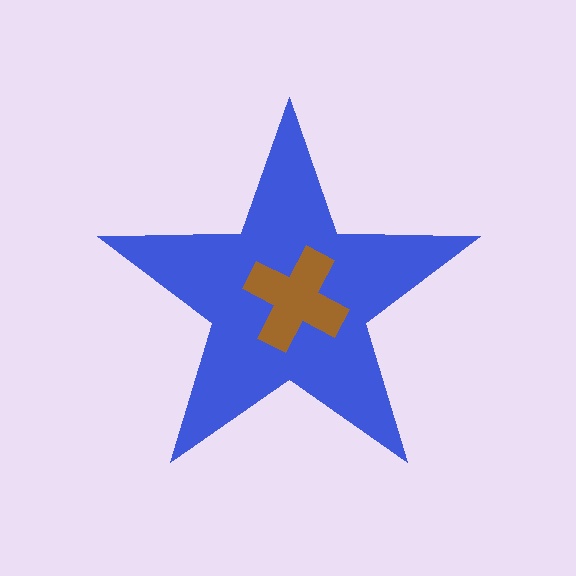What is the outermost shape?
The blue star.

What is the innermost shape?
The brown cross.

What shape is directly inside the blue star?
The brown cross.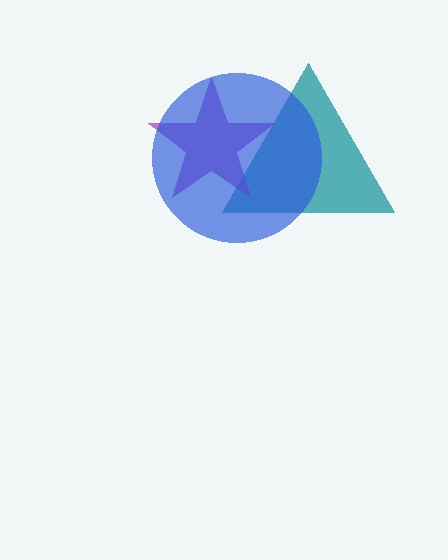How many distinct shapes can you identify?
There are 3 distinct shapes: a teal triangle, a purple star, a blue circle.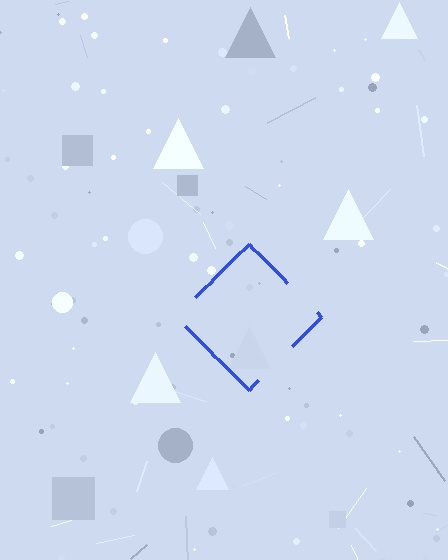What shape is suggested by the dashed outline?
The dashed outline suggests a diamond.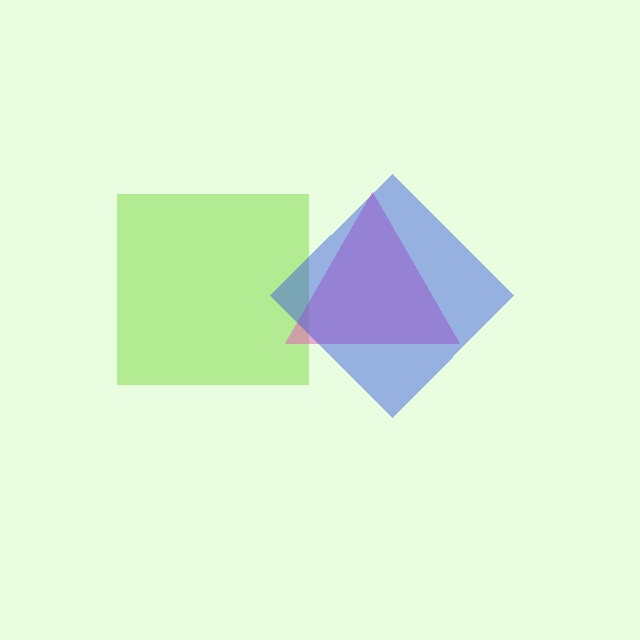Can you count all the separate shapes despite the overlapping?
Yes, there are 3 separate shapes.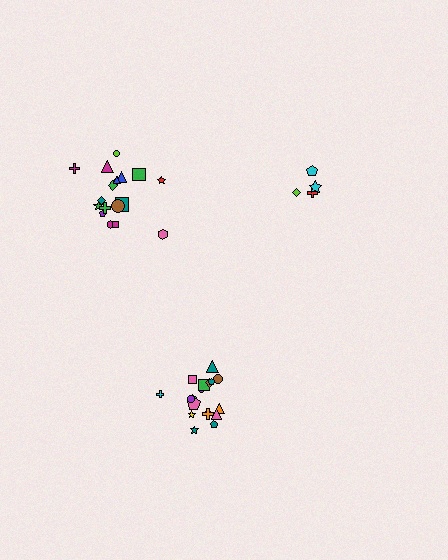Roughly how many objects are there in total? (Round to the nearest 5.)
Roughly 40 objects in total.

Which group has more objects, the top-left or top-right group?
The top-left group.